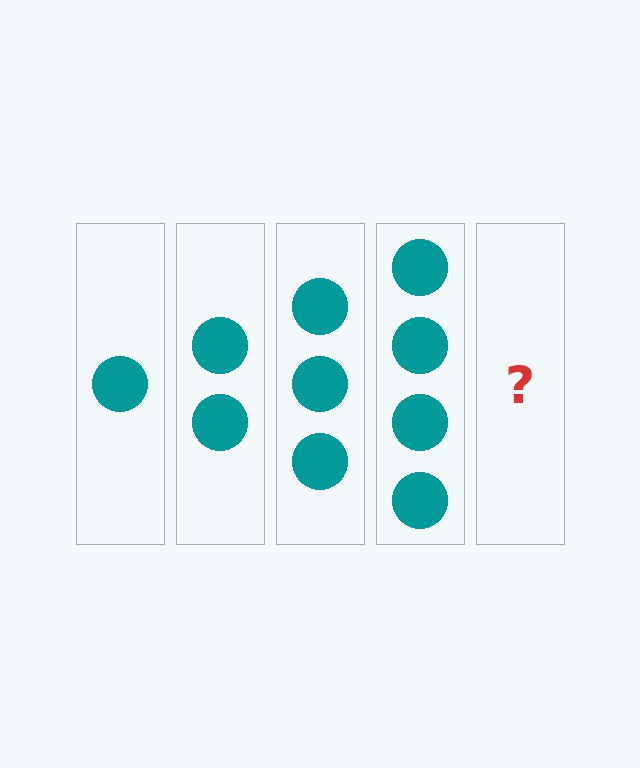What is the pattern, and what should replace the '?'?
The pattern is that each step adds one more circle. The '?' should be 5 circles.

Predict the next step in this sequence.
The next step is 5 circles.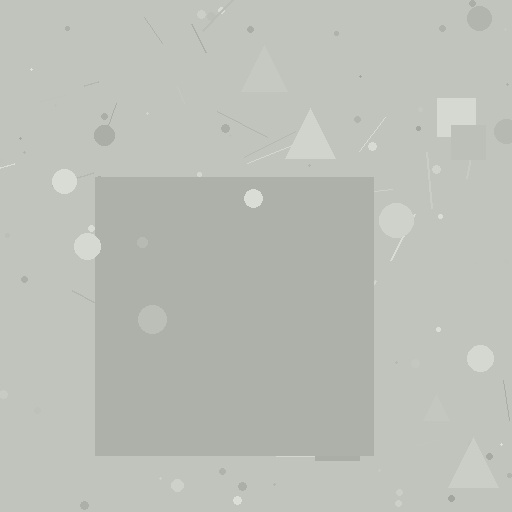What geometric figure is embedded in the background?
A square is embedded in the background.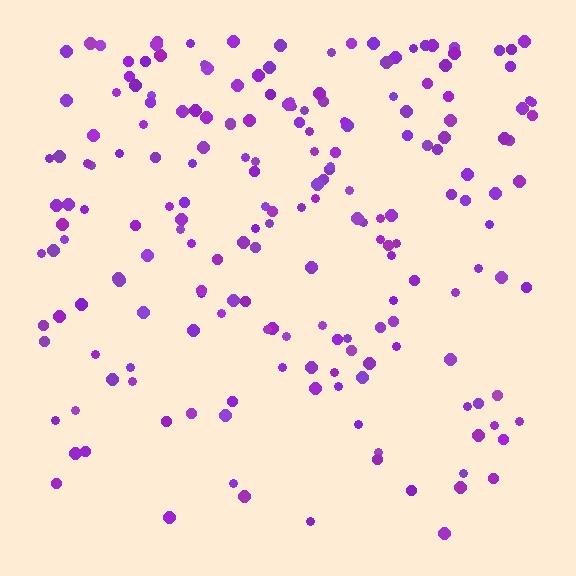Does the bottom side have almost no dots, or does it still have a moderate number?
Still a moderate number, just noticeably fewer than the top.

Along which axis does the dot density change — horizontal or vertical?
Vertical.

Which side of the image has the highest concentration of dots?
The top.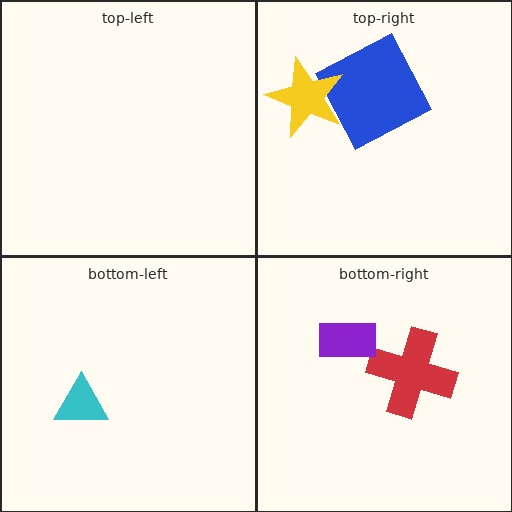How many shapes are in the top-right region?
2.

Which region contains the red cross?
The bottom-right region.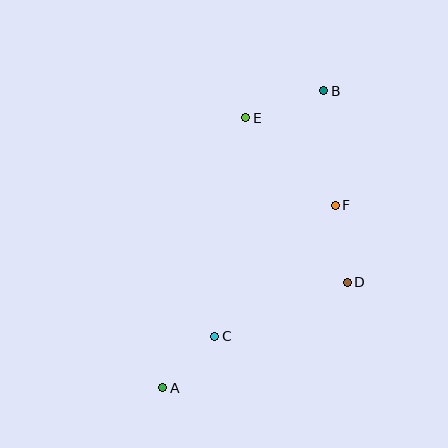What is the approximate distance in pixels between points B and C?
The distance between B and C is approximately 269 pixels.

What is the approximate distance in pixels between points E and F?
The distance between E and F is approximately 125 pixels.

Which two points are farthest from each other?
Points A and B are farthest from each other.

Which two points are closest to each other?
Points A and C are closest to each other.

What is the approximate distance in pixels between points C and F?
The distance between C and F is approximately 178 pixels.